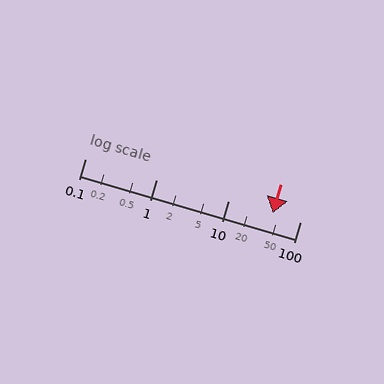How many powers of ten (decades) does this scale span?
The scale spans 3 decades, from 0.1 to 100.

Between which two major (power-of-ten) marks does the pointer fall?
The pointer is between 10 and 100.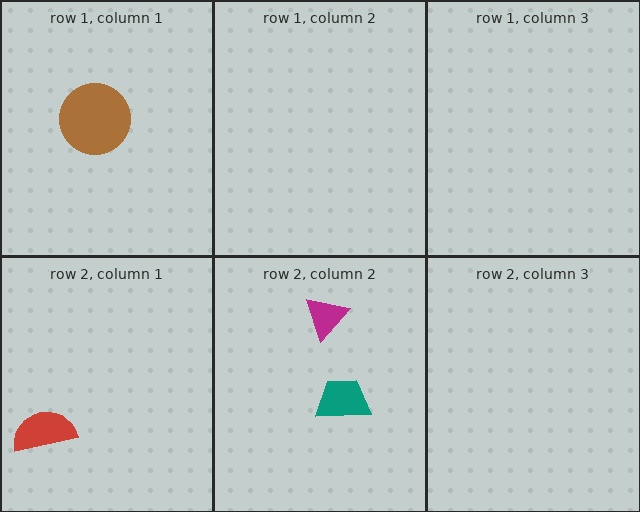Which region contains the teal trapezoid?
The row 2, column 2 region.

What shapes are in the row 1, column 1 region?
The brown circle.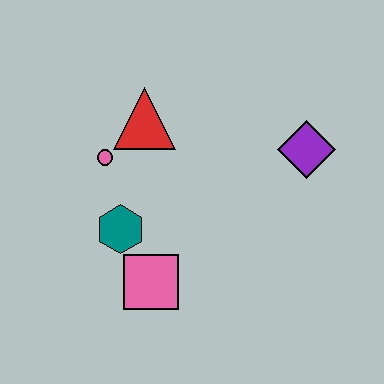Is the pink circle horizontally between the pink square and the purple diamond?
No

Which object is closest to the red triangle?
The pink circle is closest to the red triangle.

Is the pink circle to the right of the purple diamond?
No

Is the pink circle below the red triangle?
Yes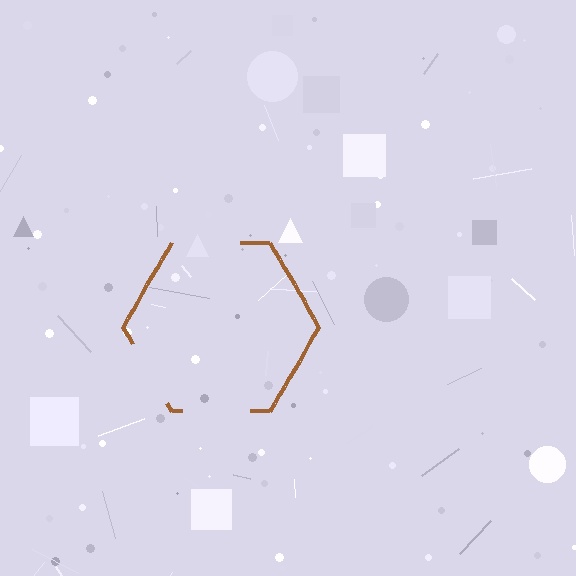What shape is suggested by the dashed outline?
The dashed outline suggests a hexagon.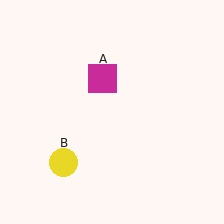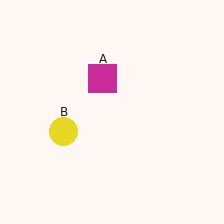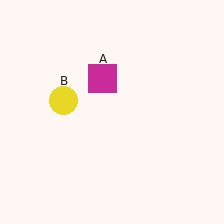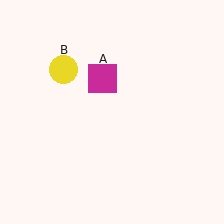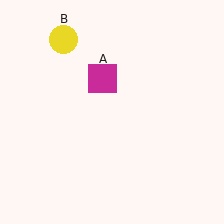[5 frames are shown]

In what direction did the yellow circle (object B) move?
The yellow circle (object B) moved up.